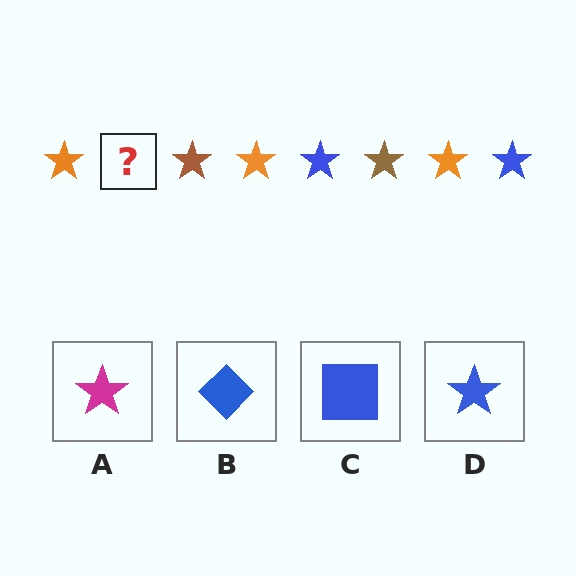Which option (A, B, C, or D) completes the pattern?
D.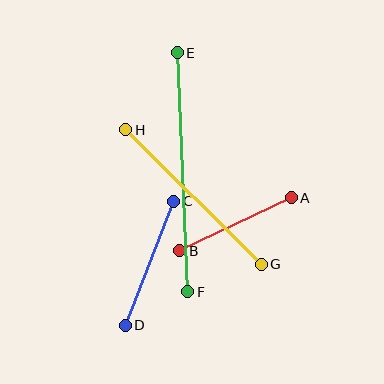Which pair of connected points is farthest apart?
Points E and F are farthest apart.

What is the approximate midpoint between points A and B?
The midpoint is at approximately (236, 224) pixels.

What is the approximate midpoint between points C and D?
The midpoint is at approximately (149, 263) pixels.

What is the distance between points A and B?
The distance is approximately 124 pixels.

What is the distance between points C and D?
The distance is approximately 133 pixels.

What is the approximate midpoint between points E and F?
The midpoint is at approximately (182, 172) pixels.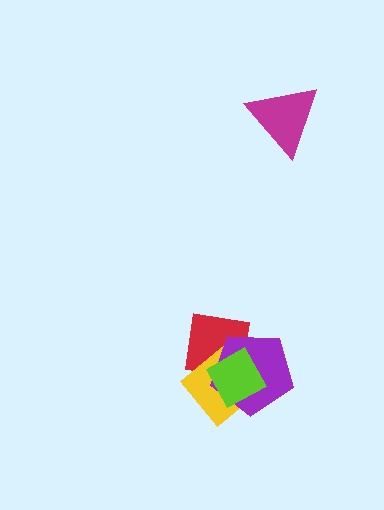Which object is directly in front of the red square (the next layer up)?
The yellow diamond is directly in front of the red square.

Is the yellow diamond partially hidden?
Yes, it is partially covered by another shape.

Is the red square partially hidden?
Yes, it is partially covered by another shape.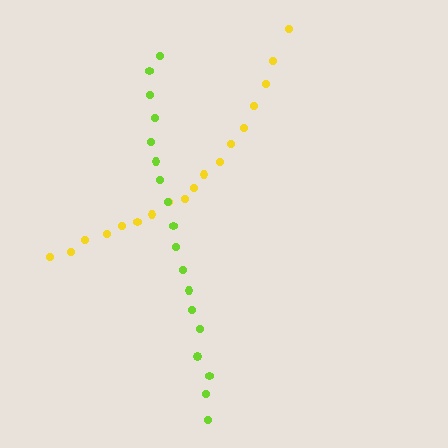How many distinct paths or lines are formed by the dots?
There are 2 distinct paths.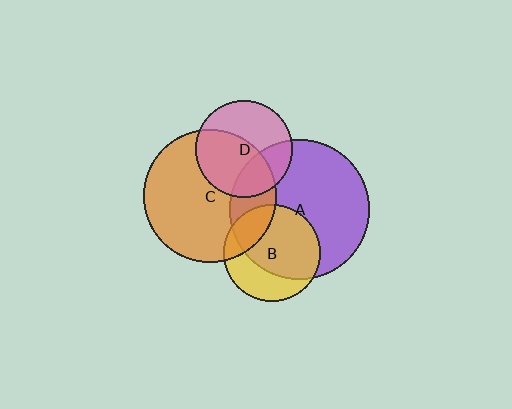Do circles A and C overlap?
Yes.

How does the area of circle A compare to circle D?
Approximately 2.1 times.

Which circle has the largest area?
Circle A (purple).